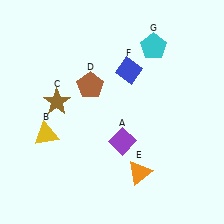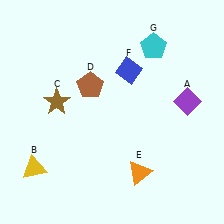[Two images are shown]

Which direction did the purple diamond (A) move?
The purple diamond (A) moved right.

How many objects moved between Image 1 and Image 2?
2 objects moved between the two images.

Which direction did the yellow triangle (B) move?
The yellow triangle (B) moved down.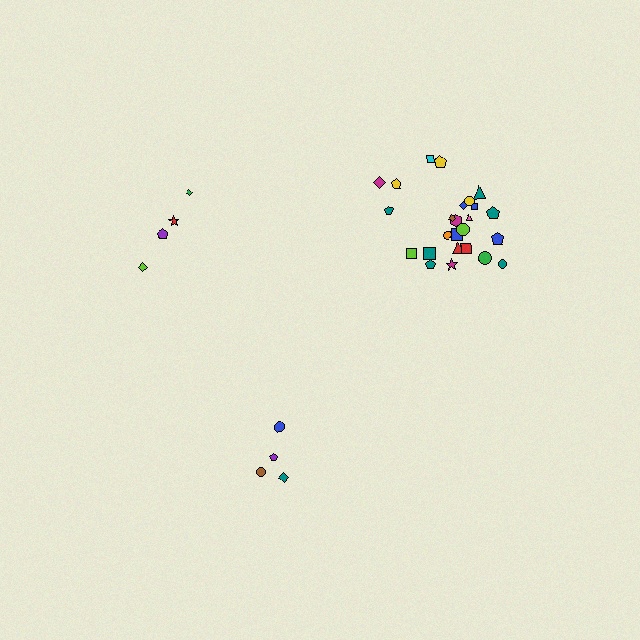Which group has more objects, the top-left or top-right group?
The top-right group.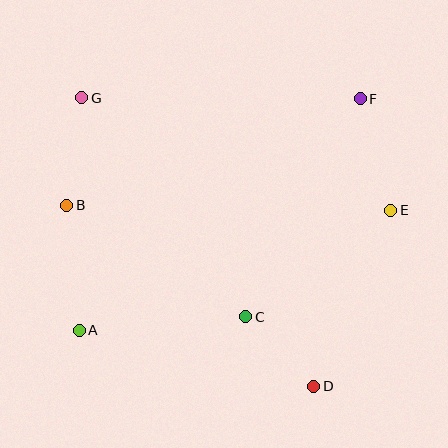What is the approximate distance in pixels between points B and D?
The distance between B and D is approximately 306 pixels.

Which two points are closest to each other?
Points C and D are closest to each other.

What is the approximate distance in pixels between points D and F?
The distance between D and F is approximately 291 pixels.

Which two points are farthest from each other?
Points D and G are farthest from each other.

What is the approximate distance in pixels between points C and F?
The distance between C and F is approximately 246 pixels.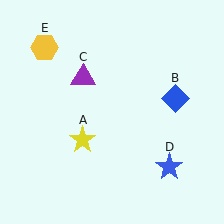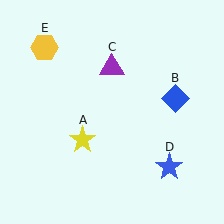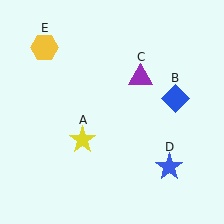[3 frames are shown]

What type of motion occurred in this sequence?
The purple triangle (object C) rotated clockwise around the center of the scene.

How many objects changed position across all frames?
1 object changed position: purple triangle (object C).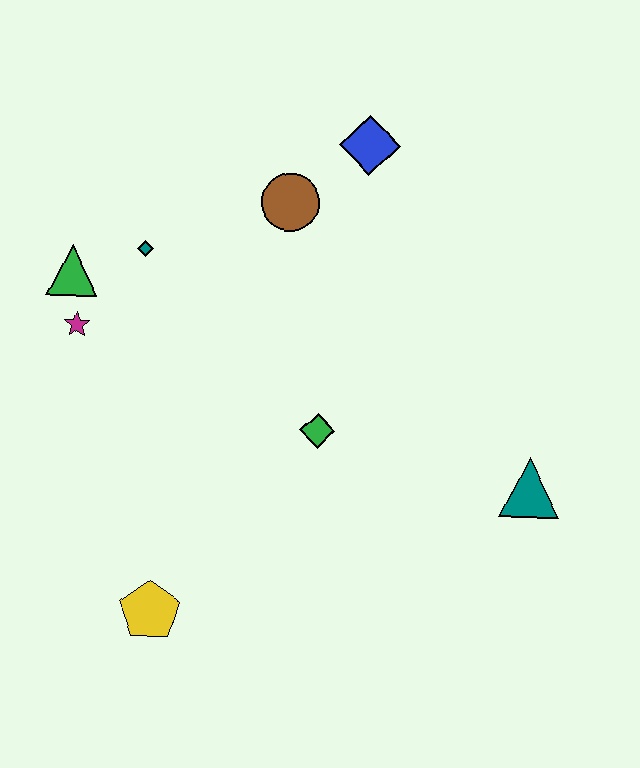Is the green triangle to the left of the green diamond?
Yes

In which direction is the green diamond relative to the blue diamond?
The green diamond is below the blue diamond.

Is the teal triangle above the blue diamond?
No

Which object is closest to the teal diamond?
The green triangle is closest to the teal diamond.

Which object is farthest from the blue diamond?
The yellow pentagon is farthest from the blue diamond.